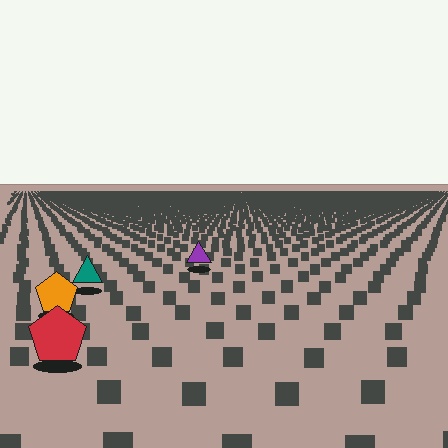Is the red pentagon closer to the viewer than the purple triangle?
Yes. The red pentagon is closer — you can tell from the texture gradient: the ground texture is coarser near it.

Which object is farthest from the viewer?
The purple triangle is farthest from the viewer. It appears smaller and the ground texture around it is denser.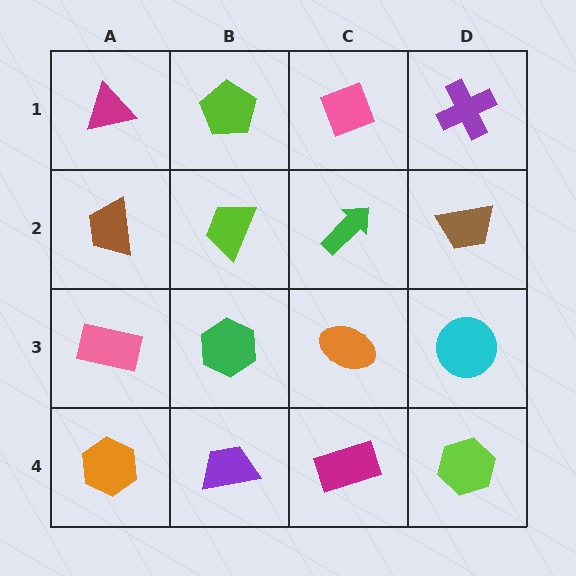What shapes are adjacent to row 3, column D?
A brown trapezoid (row 2, column D), a lime hexagon (row 4, column D), an orange ellipse (row 3, column C).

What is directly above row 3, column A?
A brown trapezoid.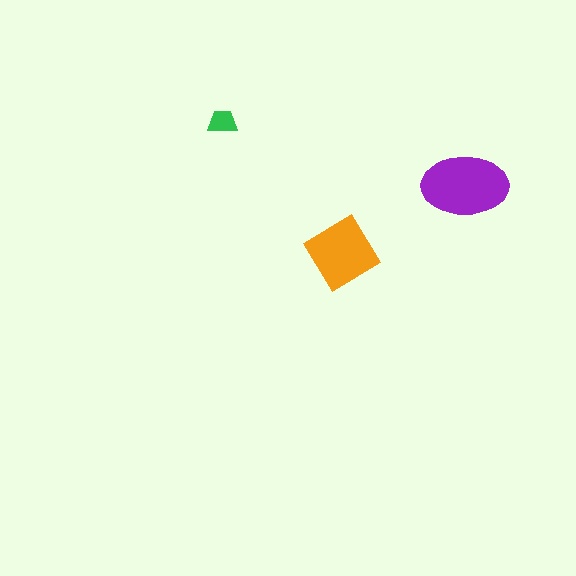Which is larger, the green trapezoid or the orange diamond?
The orange diamond.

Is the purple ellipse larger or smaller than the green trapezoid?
Larger.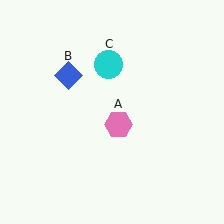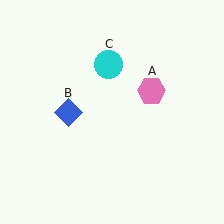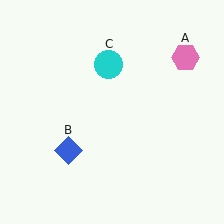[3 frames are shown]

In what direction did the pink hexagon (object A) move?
The pink hexagon (object A) moved up and to the right.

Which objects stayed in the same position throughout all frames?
Cyan circle (object C) remained stationary.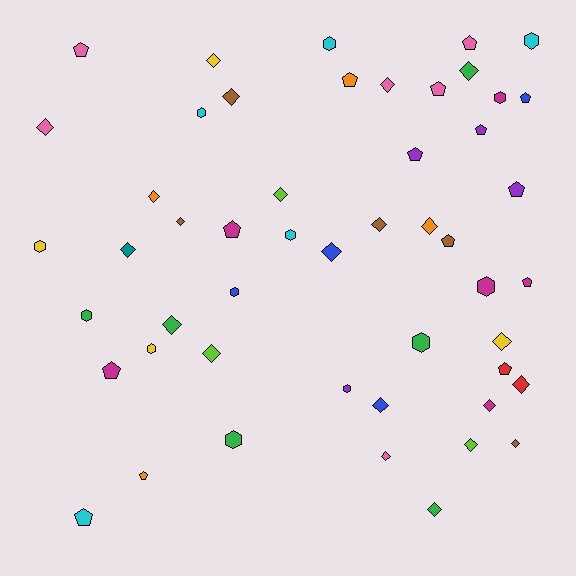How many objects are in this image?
There are 50 objects.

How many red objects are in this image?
There are 2 red objects.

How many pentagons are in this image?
There are 15 pentagons.